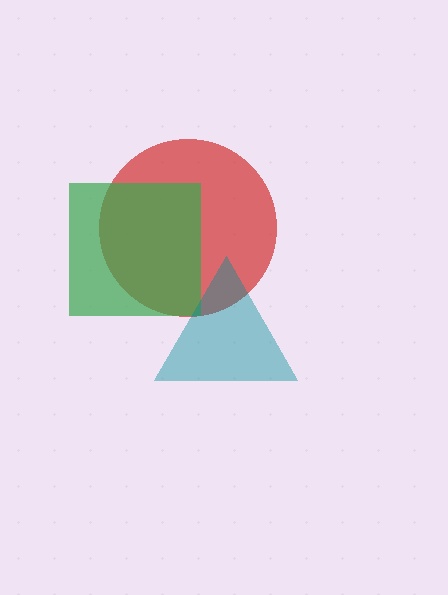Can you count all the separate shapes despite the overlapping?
Yes, there are 3 separate shapes.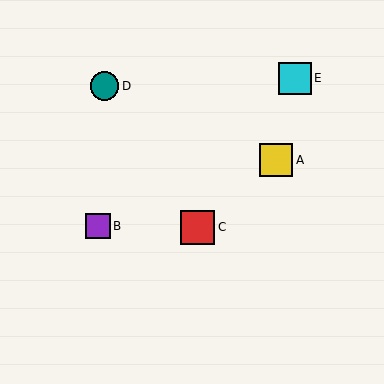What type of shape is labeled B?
Shape B is a purple square.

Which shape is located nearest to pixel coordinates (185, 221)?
The red square (labeled C) at (198, 227) is nearest to that location.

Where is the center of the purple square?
The center of the purple square is at (98, 226).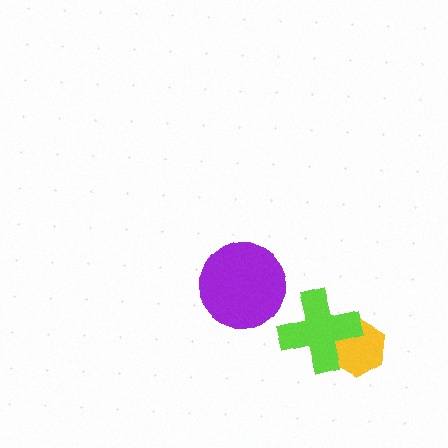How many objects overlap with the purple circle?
0 objects overlap with the purple circle.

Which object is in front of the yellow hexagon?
The lime cross is in front of the yellow hexagon.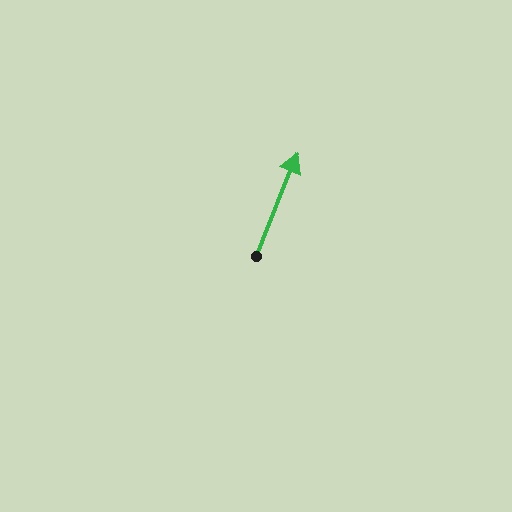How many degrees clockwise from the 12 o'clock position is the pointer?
Approximately 22 degrees.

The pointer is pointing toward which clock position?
Roughly 1 o'clock.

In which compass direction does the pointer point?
North.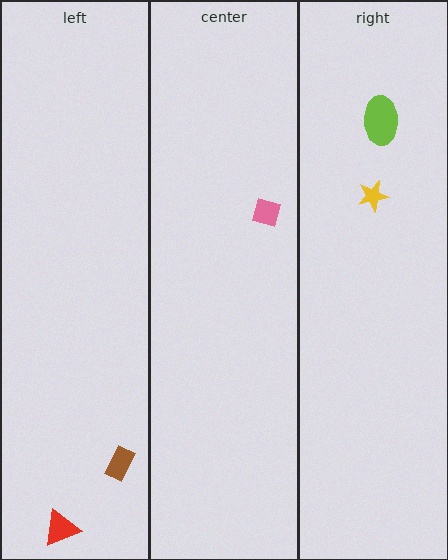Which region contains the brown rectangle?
The left region.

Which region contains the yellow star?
The right region.